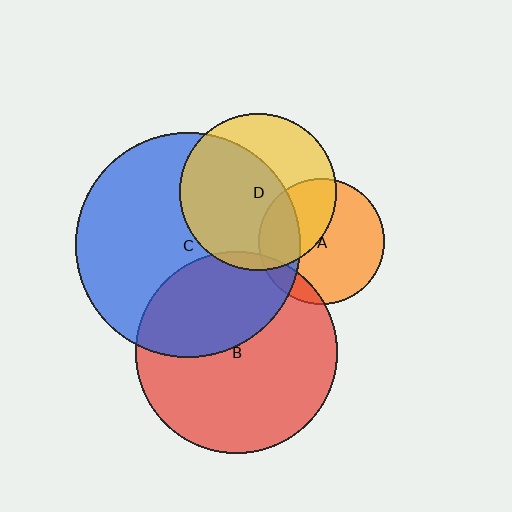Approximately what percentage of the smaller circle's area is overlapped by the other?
Approximately 40%.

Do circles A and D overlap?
Yes.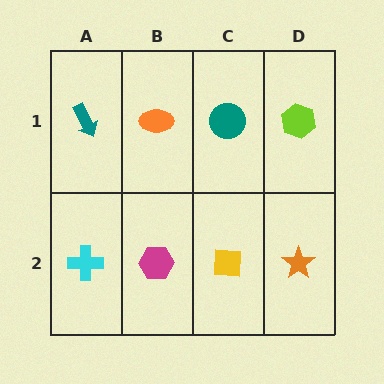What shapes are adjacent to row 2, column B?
An orange ellipse (row 1, column B), a cyan cross (row 2, column A), a yellow square (row 2, column C).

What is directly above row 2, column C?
A teal circle.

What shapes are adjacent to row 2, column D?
A lime hexagon (row 1, column D), a yellow square (row 2, column C).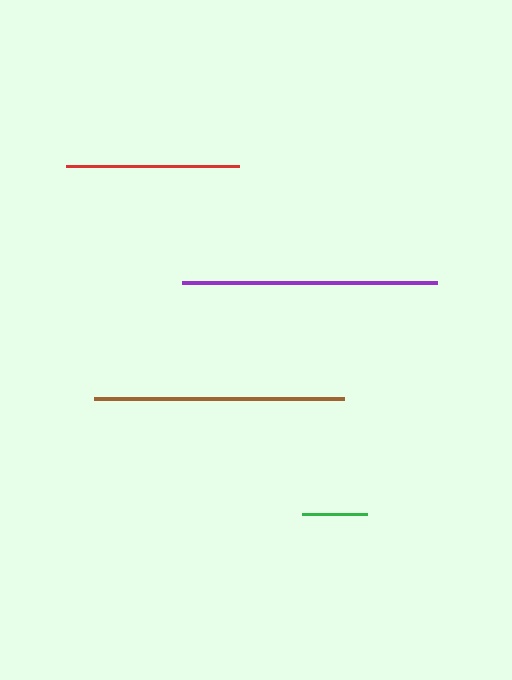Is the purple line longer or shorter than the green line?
The purple line is longer than the green line.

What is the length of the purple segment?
The purple segment is approximately 255 pixels long.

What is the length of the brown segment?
The brown segment is approximately 250 pixels long.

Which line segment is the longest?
The purple line is the longest at approximately 255 pixels.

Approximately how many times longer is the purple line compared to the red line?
The purple line is approximately 1.5 times the length of the red line.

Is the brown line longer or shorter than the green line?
The brown line is longer than the green line.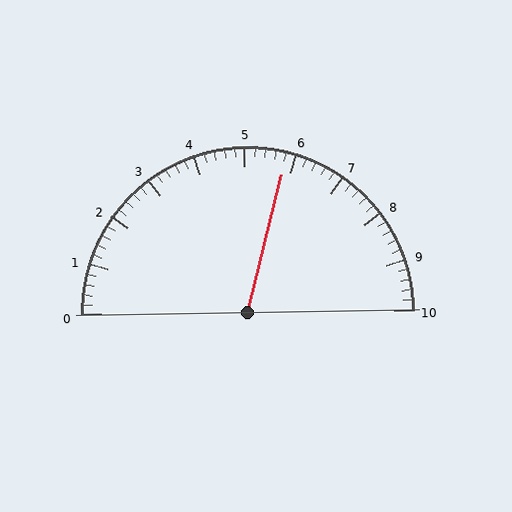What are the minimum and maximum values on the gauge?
The gauge ranges from 0 to 10.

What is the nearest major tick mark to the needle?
The nearest major tick mark is 6.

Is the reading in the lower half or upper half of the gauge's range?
The reading is in the upper half of the range (0 to 10).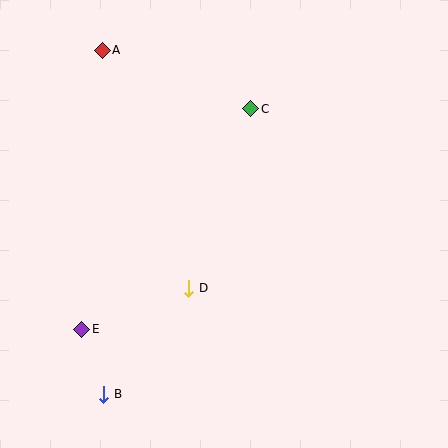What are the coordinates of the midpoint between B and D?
The midpoint between B and D is at (146, 341).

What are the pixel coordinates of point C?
Point C is at (251, 109).